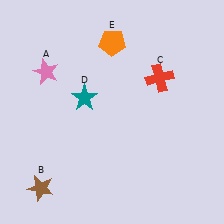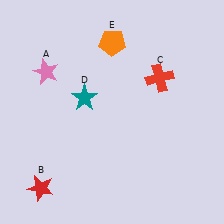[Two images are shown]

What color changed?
The star (B) changed from brown in Image 1 to red in Image 2.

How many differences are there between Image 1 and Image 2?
There is 1 difference between the two images.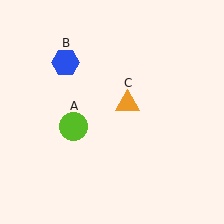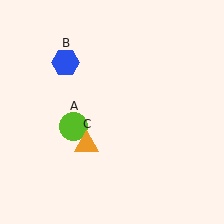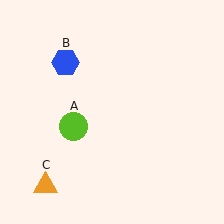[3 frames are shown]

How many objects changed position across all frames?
1 object changed position: orange triangle (object C).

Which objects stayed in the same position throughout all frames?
Lime circle (object A) and blue hexagon (object B) remained stationary.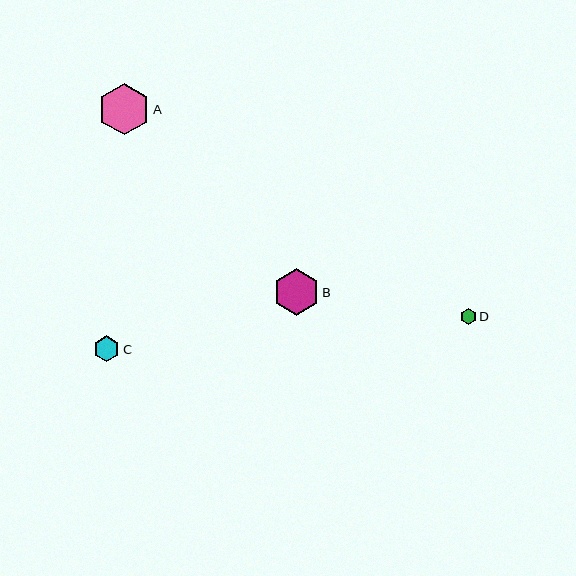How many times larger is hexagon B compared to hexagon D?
Hexagon B is approximately 2.9 times the size of hexagon D.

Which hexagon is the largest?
Hexagon A is the largest with a size of approximately 52 pixels.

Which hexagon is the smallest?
Hexagon D is the smallest with a size of approximately 16 pixels.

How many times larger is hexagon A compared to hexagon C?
Hexagon A is approximately 2.0 times the size of hexagon C.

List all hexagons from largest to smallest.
From largest to smallest: A, B, C, D.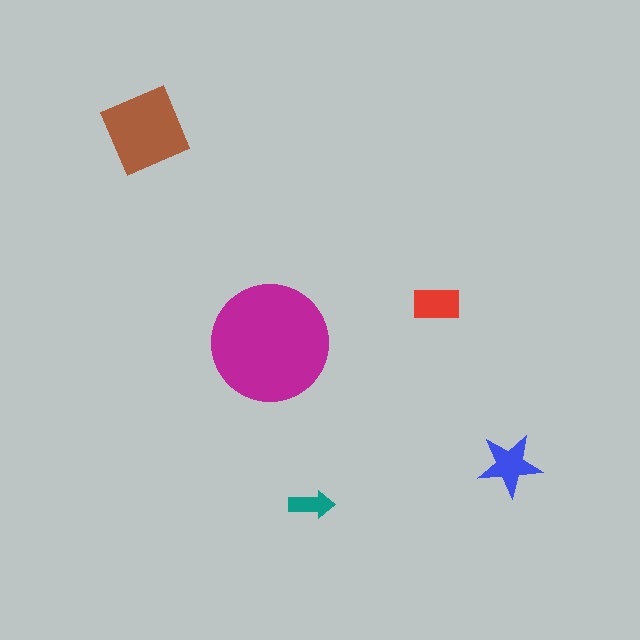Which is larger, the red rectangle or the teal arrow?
The red rectangle.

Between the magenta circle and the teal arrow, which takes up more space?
The magenta circle.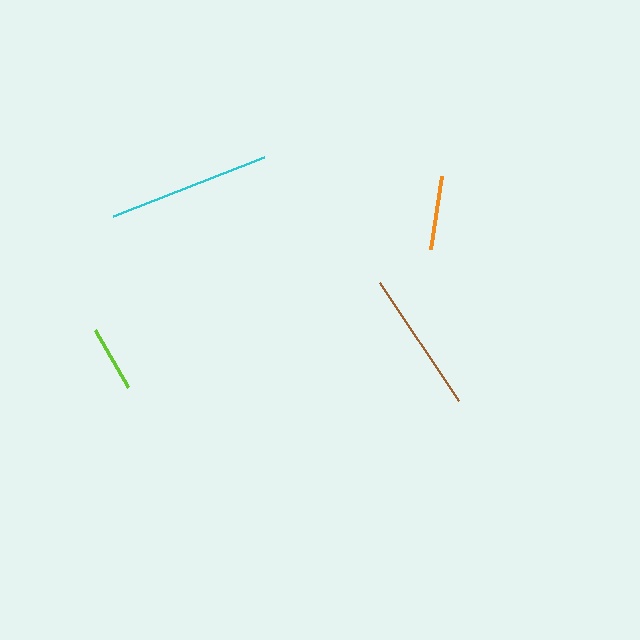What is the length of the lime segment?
The lime segment is approximately 65 pixels long.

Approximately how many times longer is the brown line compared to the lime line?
The brown line is approximately 2.2 times the length of the lime line.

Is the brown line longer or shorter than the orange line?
The brown line is longer than the orange line.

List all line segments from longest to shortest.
From longest to shortest: cyan, brown, orange, lime.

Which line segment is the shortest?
The lime line is the shortest at approximately 65 pixels.